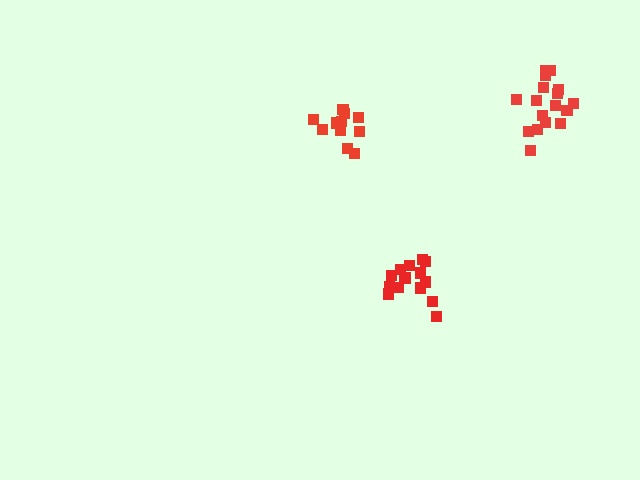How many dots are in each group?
Group 1: 14 dots, Group 2: 17 dots, Group 3: 12 dots (43 total).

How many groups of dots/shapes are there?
There are 3 groups.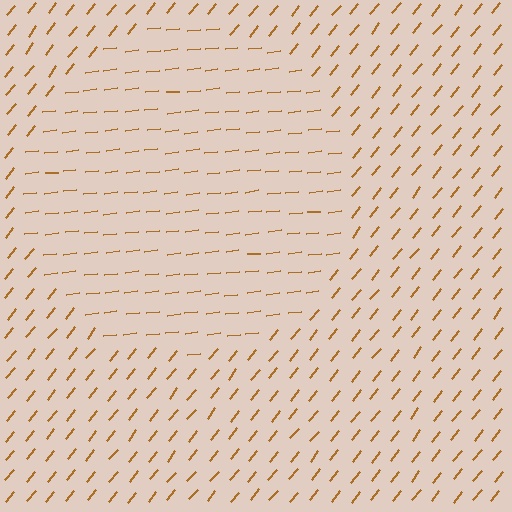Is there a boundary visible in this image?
Yes, there is a texture boundary formed by a change in line orientation.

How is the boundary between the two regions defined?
The boundary is defined purely by a change in line orientation (approximately 45 degrees difference). All lines are the same color and thickness.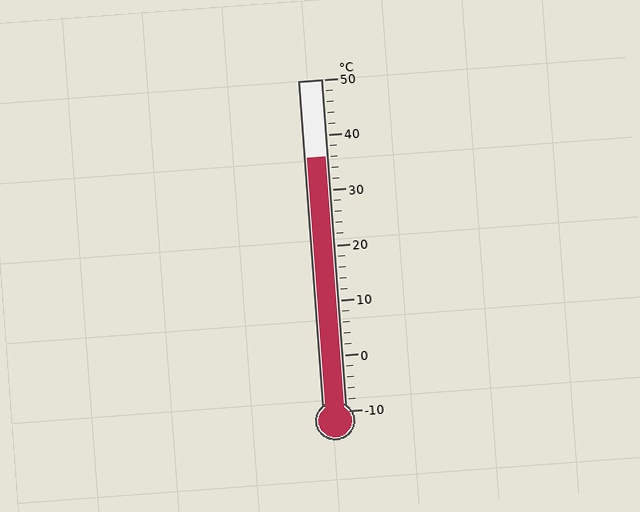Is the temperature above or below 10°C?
The temperature is above 10°C.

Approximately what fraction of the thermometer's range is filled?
The thermometer is filled to approximately 75% of its range.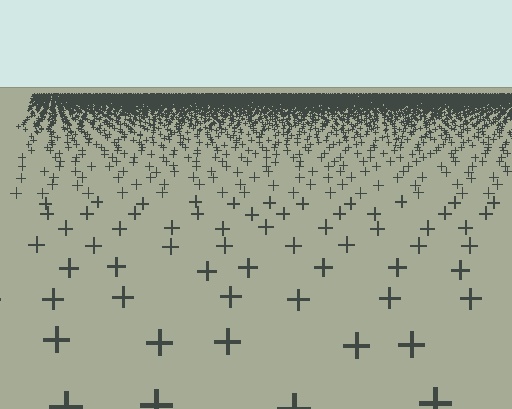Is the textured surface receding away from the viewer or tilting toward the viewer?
The surface is receding away from the viewer. Texture elements get smaller and denser toward the top.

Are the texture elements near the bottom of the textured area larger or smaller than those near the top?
Larger. Near the bottom, elements are closer to the viewer and appear at a bigger on-screen size.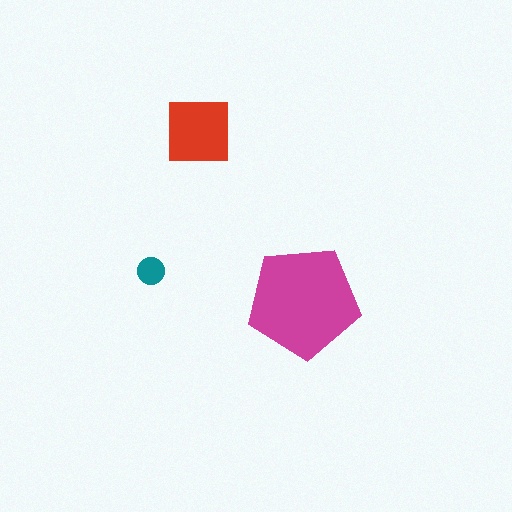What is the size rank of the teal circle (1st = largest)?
3rd.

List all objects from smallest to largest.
The teal circle, the red square, the magenta pentagon.